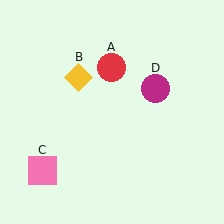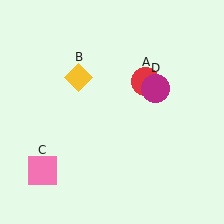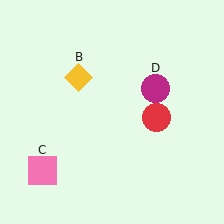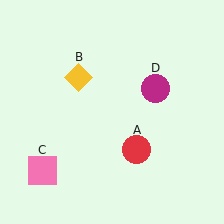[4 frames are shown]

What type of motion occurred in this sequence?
The red circle (object A) rotated clockwise around the center of the scene.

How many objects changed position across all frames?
1 object changed position: red circle (object A).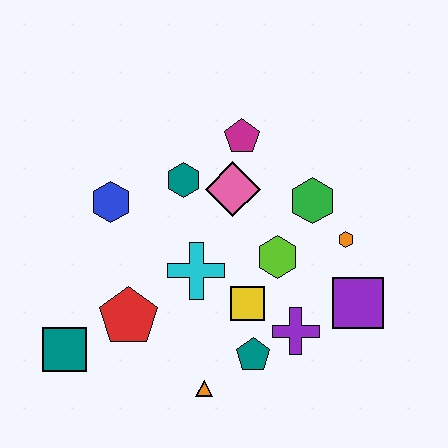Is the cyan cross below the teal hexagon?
Yes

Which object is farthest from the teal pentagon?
The magenta pentagon is farthest from the teal pentagon.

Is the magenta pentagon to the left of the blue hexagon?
No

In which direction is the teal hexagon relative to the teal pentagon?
The teal hexagon is above the teal pentagon.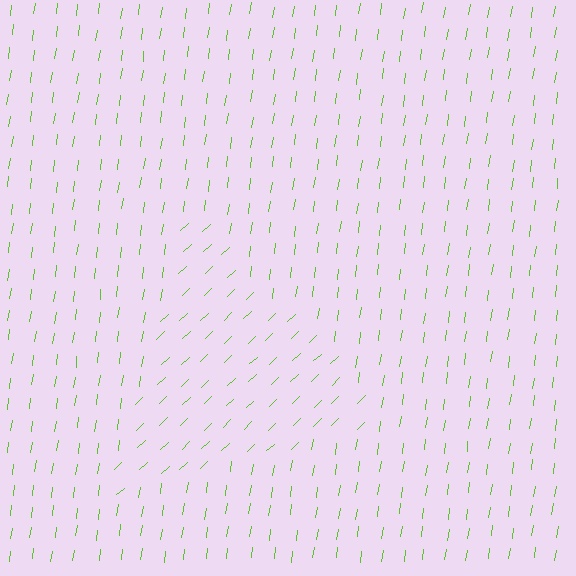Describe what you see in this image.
The image is filled with small lime line segments. A triangle region in the image has lines oriented differently from the surrounding lines, creating a visible texture boundary.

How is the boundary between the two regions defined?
The boundary is defined purely by a change in line orientation (approximately 39 degrees difference). All lines are the same color and thickness.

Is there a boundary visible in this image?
Yes, there is a texture boundary formed by a change in line orientation.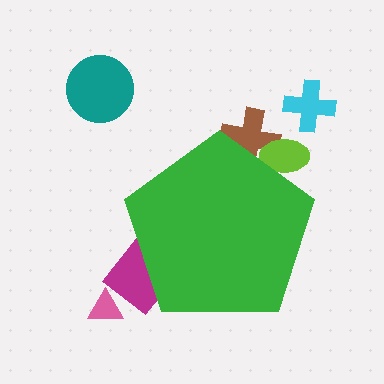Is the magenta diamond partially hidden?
Yes, the magenta diamond is partially hidden behind the green pentagon.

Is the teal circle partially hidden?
No, the teal circle is fully visible.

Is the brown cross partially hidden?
Yes, the brown cross is partially hidden behind the green pentagon.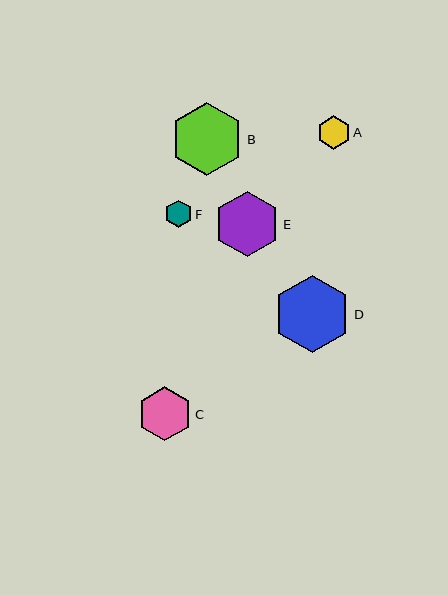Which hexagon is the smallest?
Hexagon F is the smallest with a size of approximately 27 pixels.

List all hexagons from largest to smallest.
From largest to smallest: D, B, E, C, A, F.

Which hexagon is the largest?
Hexagon D is the largest with a size of approximately 77 pixels.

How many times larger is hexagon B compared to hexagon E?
Hexagon B is approximately 1.1 times the size of hexagon E.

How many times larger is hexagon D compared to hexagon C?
Hexagon D is approximately 1.4 times the size of hexagon C.